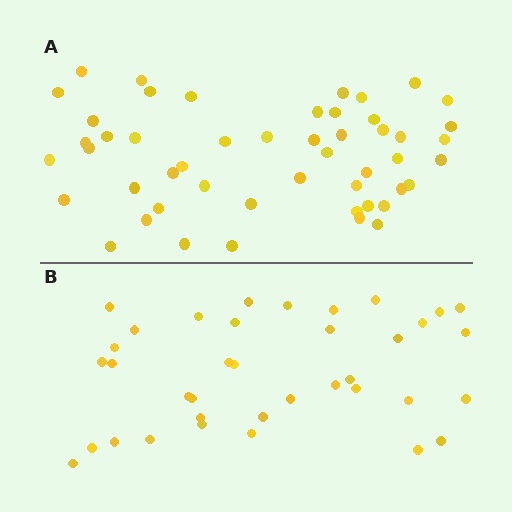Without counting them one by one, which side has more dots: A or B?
Region A (the top region) has more dots.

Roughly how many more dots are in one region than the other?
Region A has approximately 15 more dots than region B.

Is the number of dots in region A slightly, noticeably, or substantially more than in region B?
Region A has noticeably more, but not dramatically so. The ratio is roughly 1.4 to 1.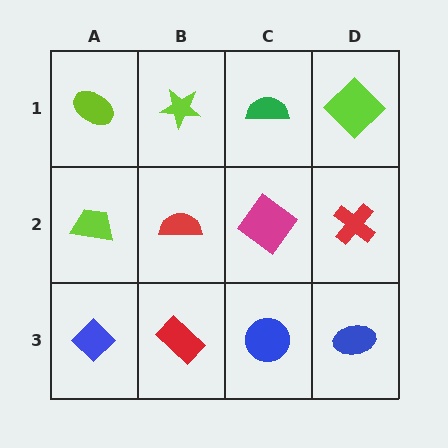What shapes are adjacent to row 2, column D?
A lime diamond (row 1, column D), a blue ellipse (row 3, column D), a magenta diamond (row 2, column C).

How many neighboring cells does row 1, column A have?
2.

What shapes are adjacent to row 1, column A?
A lime trapezoid (row 2, column A), a lime star (row 1, column B).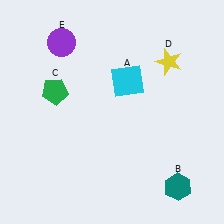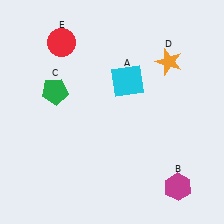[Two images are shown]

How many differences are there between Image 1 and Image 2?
There are 3 differences between the two images.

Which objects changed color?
B changed from teal to magenta. D changed from yellow to orange. E changed from purple to red.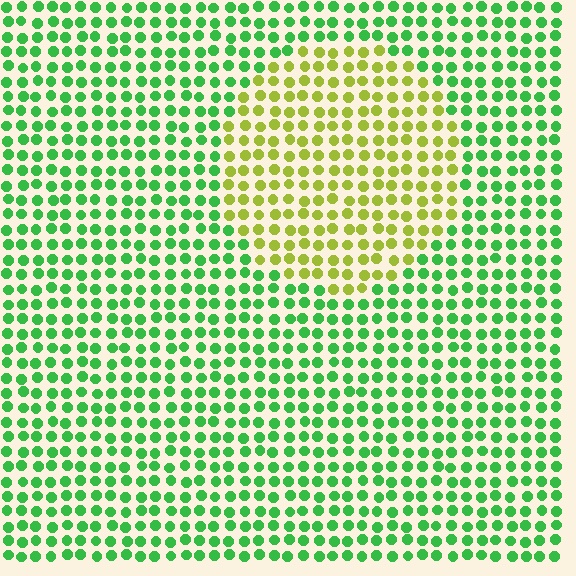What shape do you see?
I see a circle.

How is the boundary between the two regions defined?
The boundary is defined purely by a slight shift in hue (about 53 degrees). Spacing, size, and orientation are identical on both sides.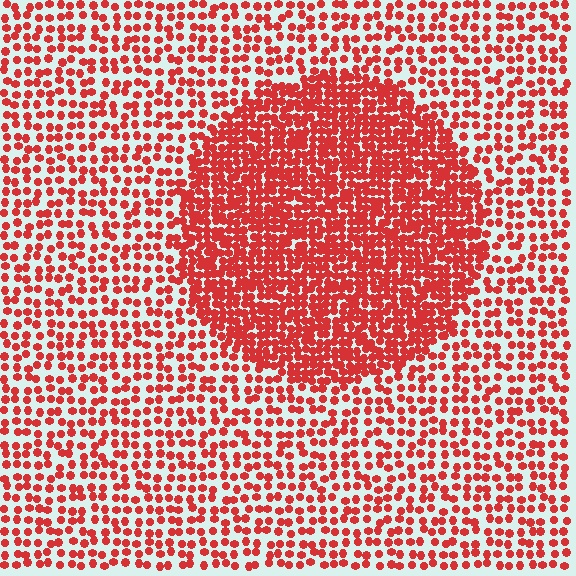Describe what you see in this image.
The image contains small red elements arranged at two different densities. A circle-shaped region is visible where the elements are more densely packed than the surrounding area.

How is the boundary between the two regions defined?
The boundary is defined by a change in element density (approximately 2.1x ratio). All elements are the same color, size, and shape.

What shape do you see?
I see a circle.